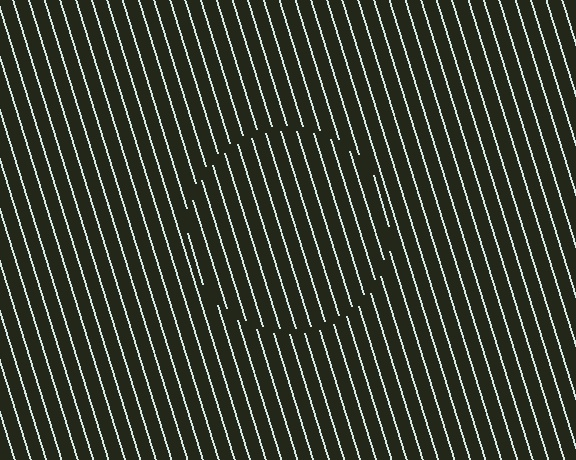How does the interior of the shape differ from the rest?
The interior of the shape contains the same grating, shifted by half a period — the contour is defined by the phase discontinuity where line-ends from the inner and outer gratings abut.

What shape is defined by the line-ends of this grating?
An illusory circle. The interior of the shape contains the same grating, shifted by half a period — the contour is defined by the phase discontinuity where line-ends from the inner and outer gratings abut.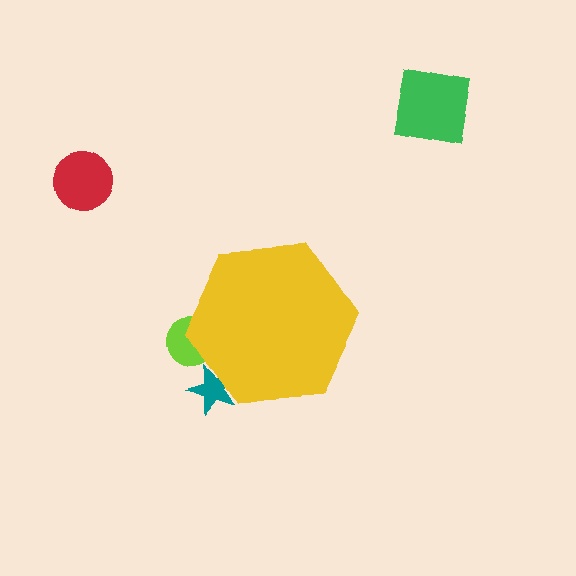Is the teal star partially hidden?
Yes, the teal star is partially hidden behind the yellow hexagon.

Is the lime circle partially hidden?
Yes, the lime circle is partially hidden behind the yellow hexagon.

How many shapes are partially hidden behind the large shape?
2 shapes are partially hidden.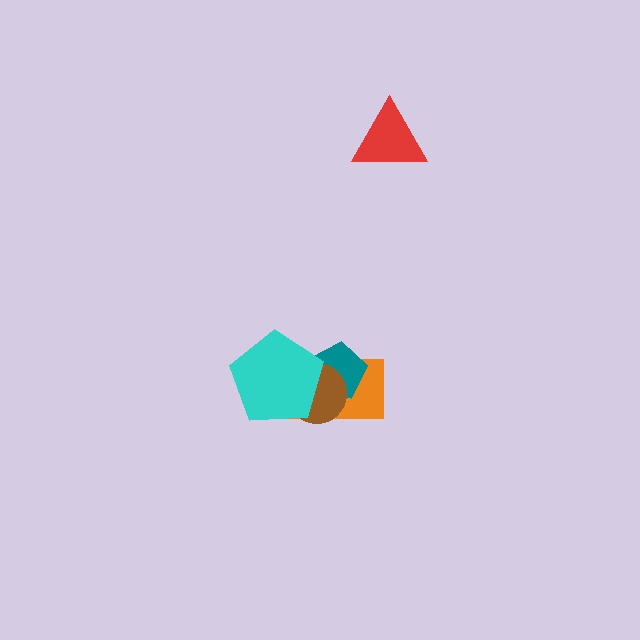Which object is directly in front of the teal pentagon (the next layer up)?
The brown circle is directly in front of the teal pentagon.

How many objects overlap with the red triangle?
0 objects overlap with the red triangle.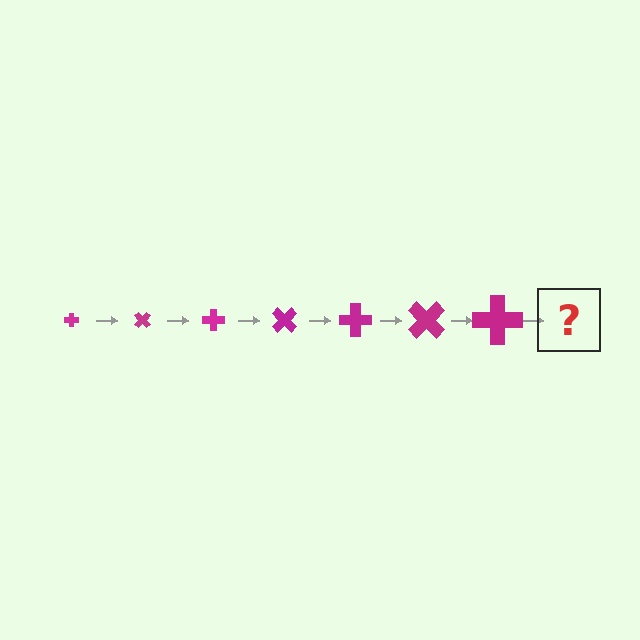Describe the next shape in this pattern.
It should be a cross, larger than the previous one and rotated 315 degrees from the start.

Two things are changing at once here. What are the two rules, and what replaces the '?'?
The two rules are that the cross grows larger each step and it rotates 45 degrees each step. The '?' should be a cross, larger than the previous one and rotated 315 degrees from the start.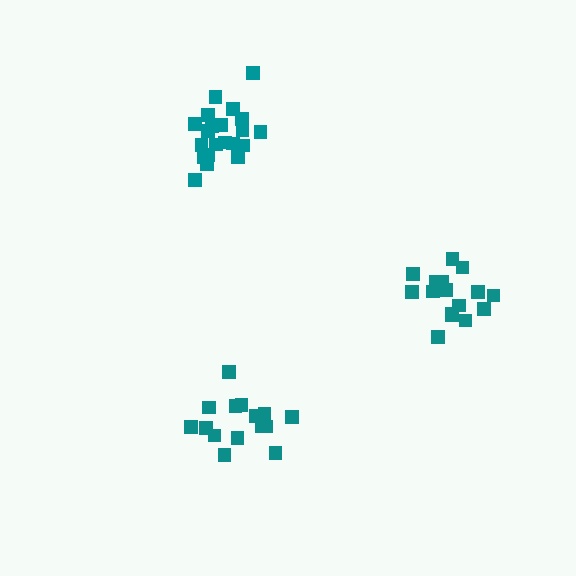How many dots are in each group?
Group 1: 15 dots, Group 2: 16 dots, Group 3: 21 dots (52 total).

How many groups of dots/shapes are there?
There are 3 groups.